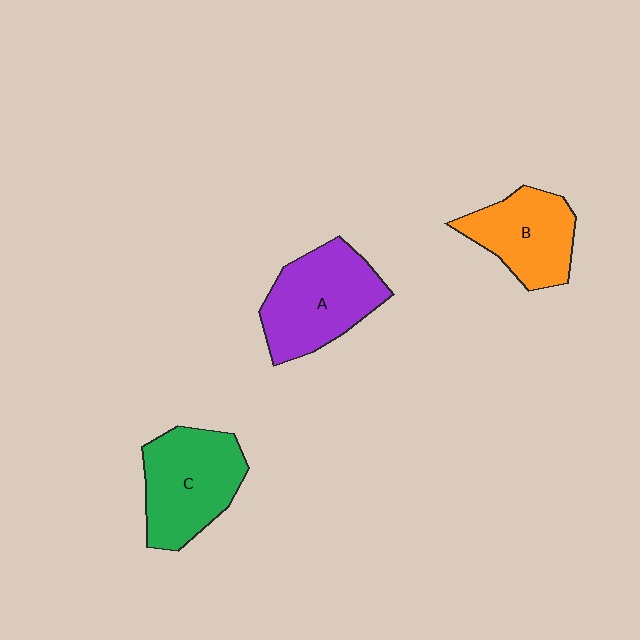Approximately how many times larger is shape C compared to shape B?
Approximately 1.2 times.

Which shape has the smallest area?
Shape B (orange).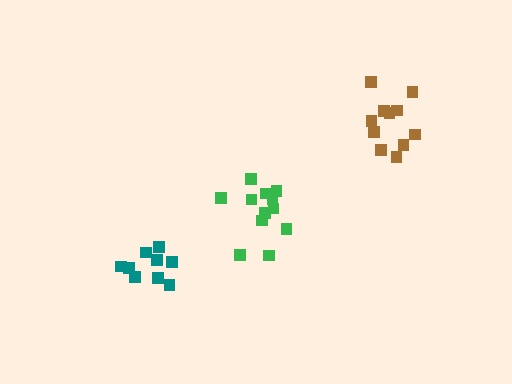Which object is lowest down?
The teal cluster is bottommost.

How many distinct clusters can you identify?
There are 3 distinct clusters.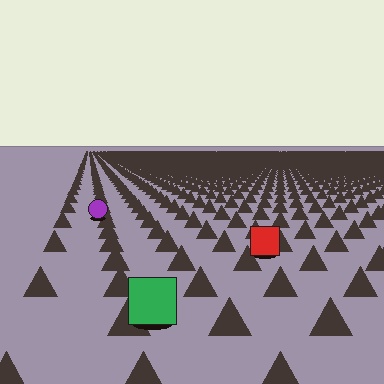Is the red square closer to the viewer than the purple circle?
Yes. The red square is closer — you can tell from the texture gradient: the ground texture is coarser near it.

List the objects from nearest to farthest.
From nearest to farthest: the green square, the red square, the purple circle.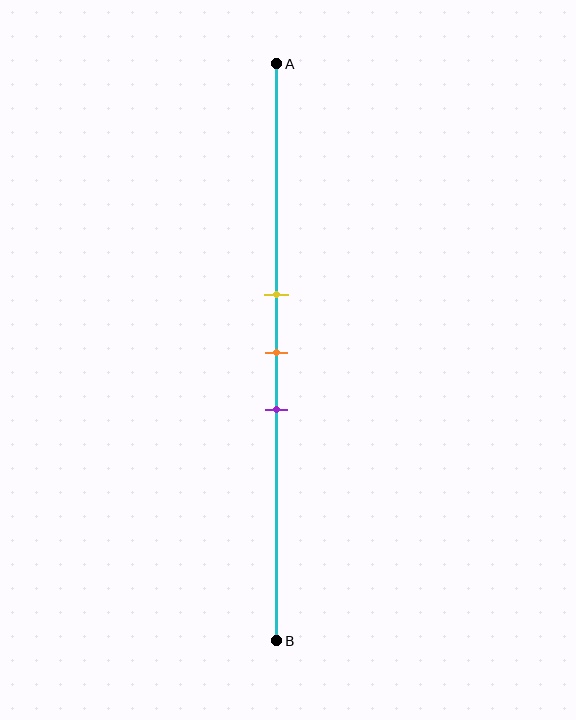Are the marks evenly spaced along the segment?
Yes, the marks are approximately evenly spaced.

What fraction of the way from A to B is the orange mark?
The orange mark is approximately 50% (0.5) of the way from A to B.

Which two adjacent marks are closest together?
The yellow and orange marks are the closest adjacent pair.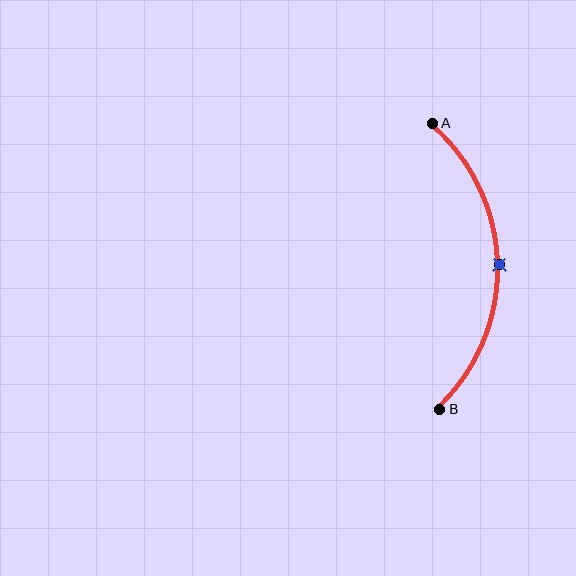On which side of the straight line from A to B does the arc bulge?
The arc bulges to the right of the straight line connecting A and B.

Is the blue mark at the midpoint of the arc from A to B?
Yes. The blue mark lies on the arc at equal arc-length from both A and B — it is the arc midpoint.